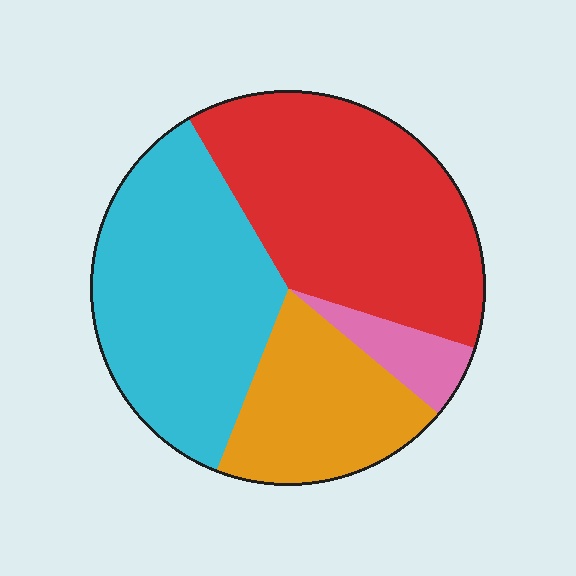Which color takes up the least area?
Pink, at roughly 5%.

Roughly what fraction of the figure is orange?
Orange covers 20% of the figure.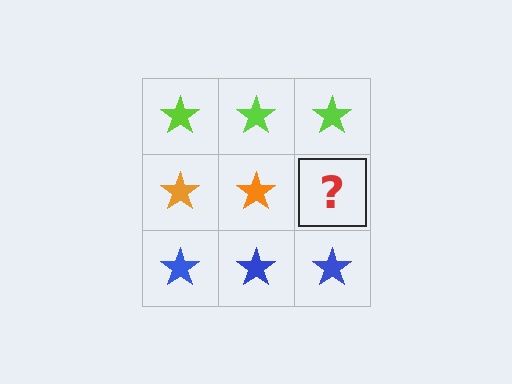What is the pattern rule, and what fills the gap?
The rule is that each row has a consistent color. The gap should be filled with an orange star.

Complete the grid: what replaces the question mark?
The question mark should be replaced with an orange star.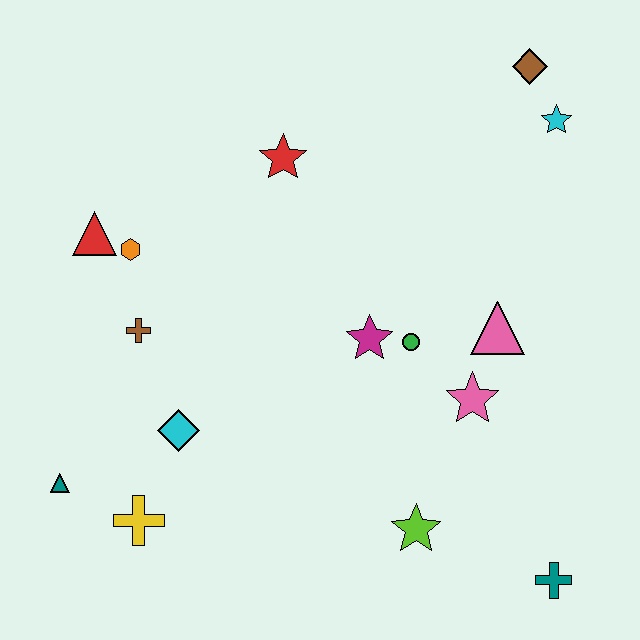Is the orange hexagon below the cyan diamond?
No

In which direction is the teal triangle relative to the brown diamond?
The teal triangle is to the left of the brown diamond.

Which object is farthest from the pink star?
The teal triangle is farthest from the pink star.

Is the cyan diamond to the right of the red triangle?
Yes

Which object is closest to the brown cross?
The orange hexagon is closest to the brown cross.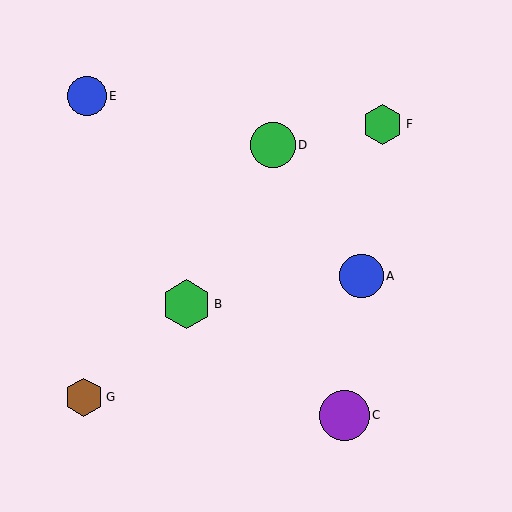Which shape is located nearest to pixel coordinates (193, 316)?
The green hexagon (labeled B) at (187, 304) is nearest to that location.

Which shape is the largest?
The purple circle (labeled C) is the largest.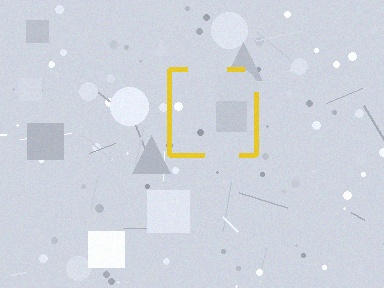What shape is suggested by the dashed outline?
The dashed outline suggests a square.